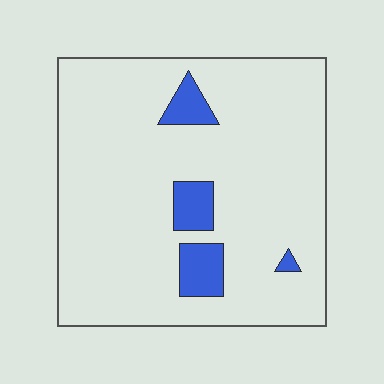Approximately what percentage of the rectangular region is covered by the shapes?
Approximately 10%.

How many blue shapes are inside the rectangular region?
4.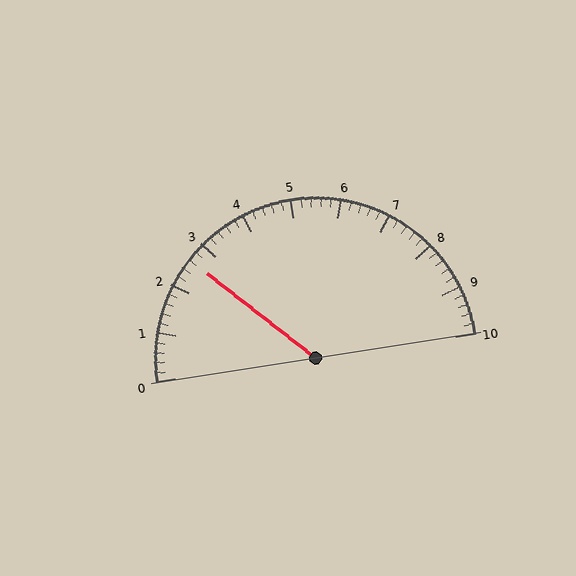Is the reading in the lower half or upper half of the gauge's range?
The reading is in the lower half of the range (0 to 10).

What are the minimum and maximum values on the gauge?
The gauge ranges from 0 to 10.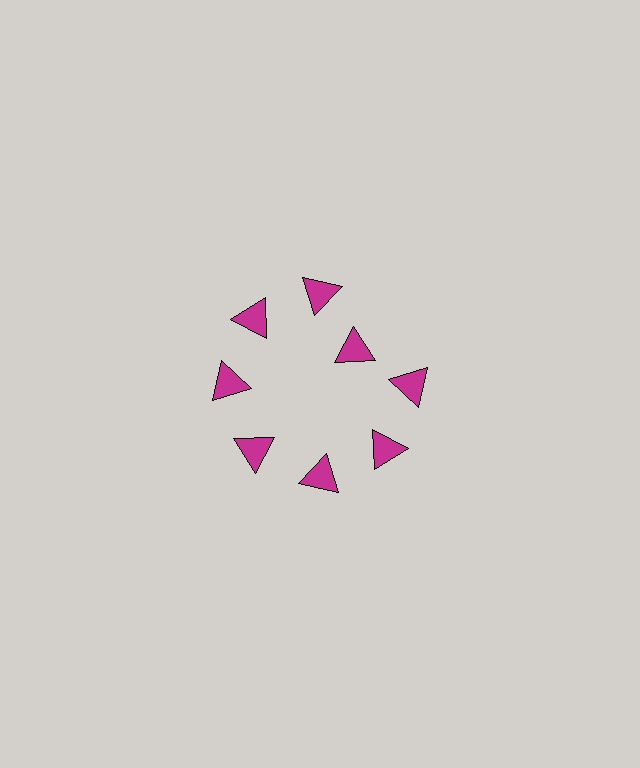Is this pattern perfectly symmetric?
No. The 8 magenta triangles are arranged in a ring, but one element near the 2 o'clock position is pulled inward toward the center, breaking the 8-fold rotational symmetry.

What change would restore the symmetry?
The symmetry would be restored by moving it outward, back onto the ring so that all 8 triangles sit at equal angles and equal distance from the center.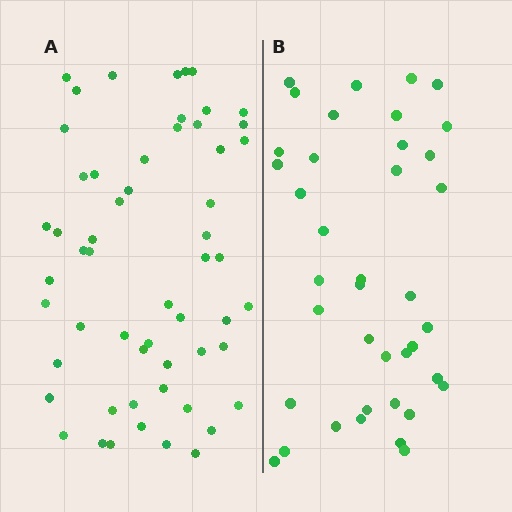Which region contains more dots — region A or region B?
Region A (the left region) has more dots.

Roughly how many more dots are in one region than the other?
Region A has approximately 15 more dots than region B.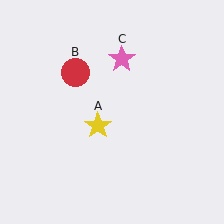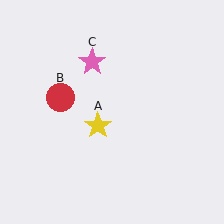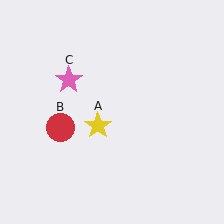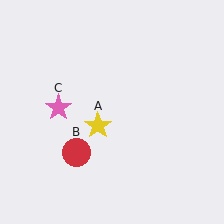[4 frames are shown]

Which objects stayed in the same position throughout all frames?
Yellow star (object A) remained stationary.